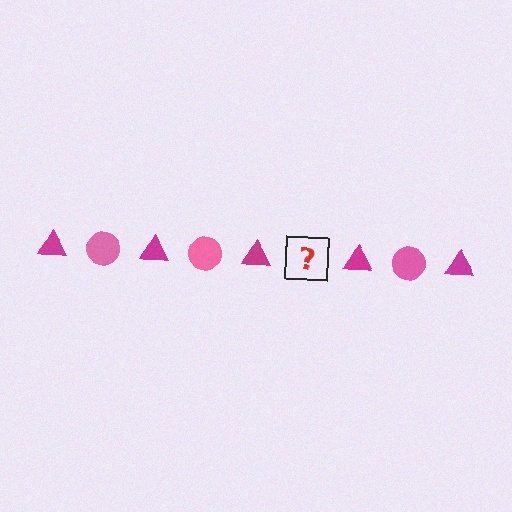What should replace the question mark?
The question mark should be replaced with a pink circle.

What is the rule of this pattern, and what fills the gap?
The rule is that the pattern alternates between magenta triangle and pink circle. The gap should be filled with a pink circle.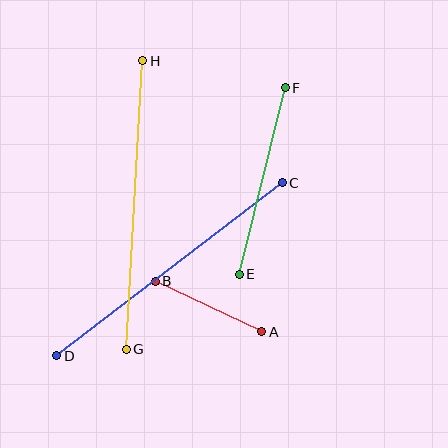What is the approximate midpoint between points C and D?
The midpoint is at approximately (169, 269) pixels.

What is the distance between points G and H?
The distance is approximately 289 pixels.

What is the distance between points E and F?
The distance is approximately 192 pixels.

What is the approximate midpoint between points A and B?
The midpoint is at approximately (208, 307) pixels.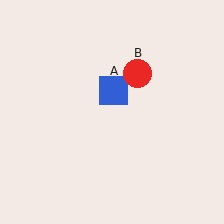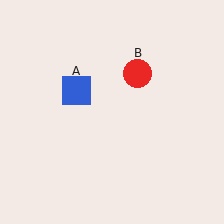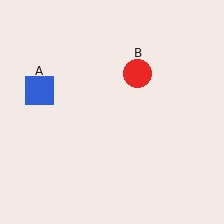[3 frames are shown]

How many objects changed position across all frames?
1 object changed position: blue square (object A).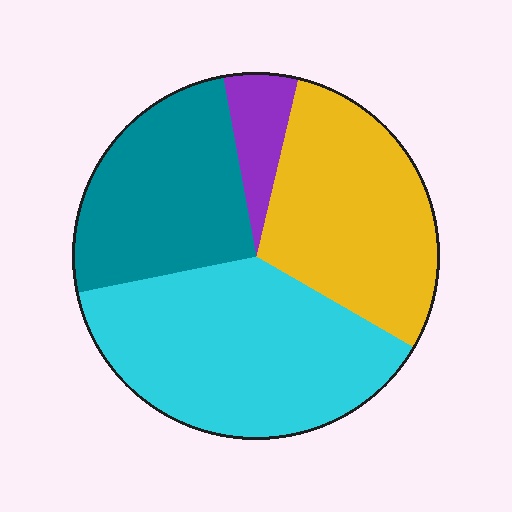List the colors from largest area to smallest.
From largest to smallest: cyan, yellow, teal, purple.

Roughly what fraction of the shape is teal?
Teal takes up between a sixth and a third of the shape.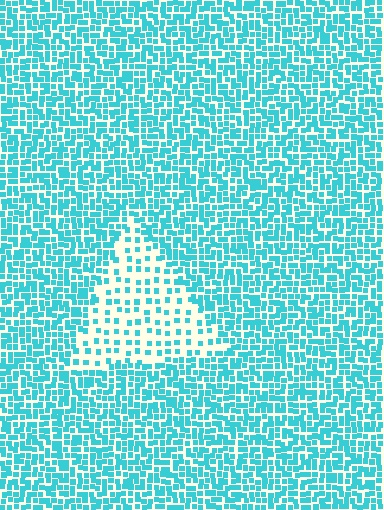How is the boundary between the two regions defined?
The boundary is defined by a change in element density (approximately 2.6x ratio). All elements are the same color, size, and shape.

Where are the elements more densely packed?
The elements are more densely packed outside the triangle boundary.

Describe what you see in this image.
The image contains small cyan elements arranged at two different densities. A triangle-shaped region is visible where the elements are less densely packed than the surrounding area.